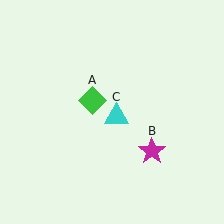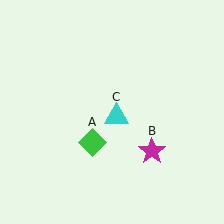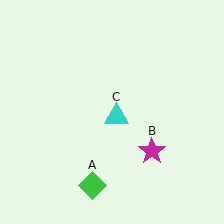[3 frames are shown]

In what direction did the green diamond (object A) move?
The green diamond (object A) moved down.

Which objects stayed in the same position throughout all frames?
Magenta star (object B) and cyan triangle (object C) remained stationary.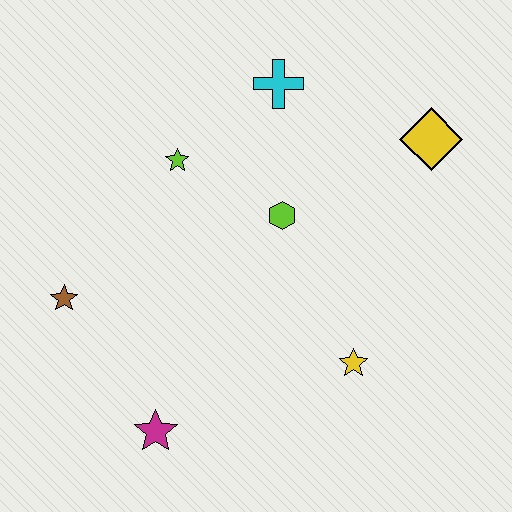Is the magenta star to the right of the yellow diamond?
No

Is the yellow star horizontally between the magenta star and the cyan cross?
No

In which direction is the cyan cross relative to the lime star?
The cyan cross is to the right of the lime star.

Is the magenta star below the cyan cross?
Yes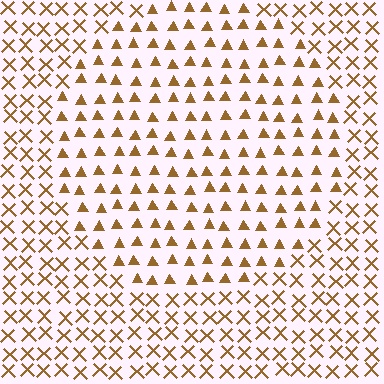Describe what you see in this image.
The image is filled with small brown elements arranged in a uniform grid. A circle-shaped region contains triangles, while the surrounding area contains X marks. The boundary is defined purely by the change in element shape.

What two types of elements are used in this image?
The image uses triangles inside the circle region and X marks outside it.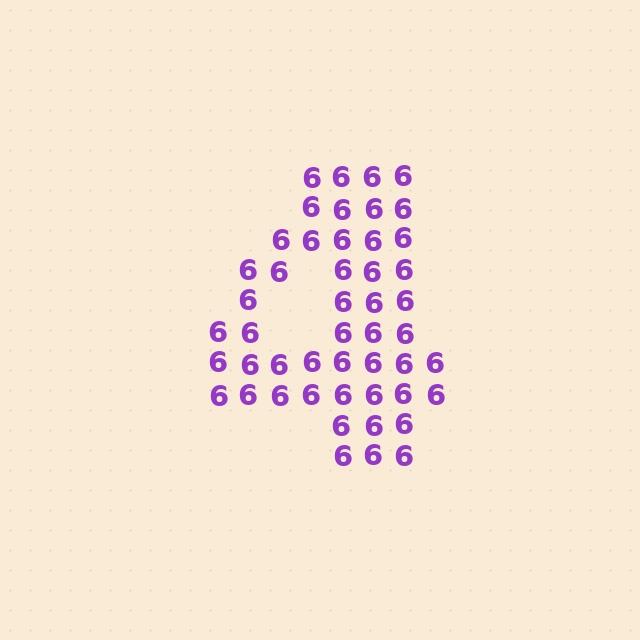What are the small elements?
The small elements are digit 6's.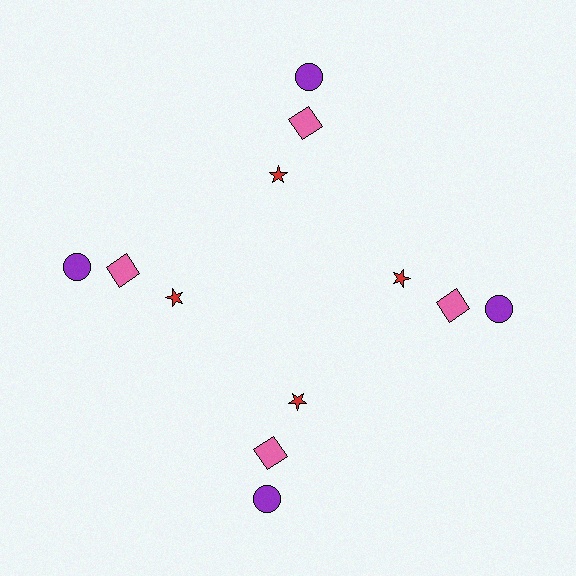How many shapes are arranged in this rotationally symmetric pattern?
There are 12 shapes, arranged in 4 groups of 3.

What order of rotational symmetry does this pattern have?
This pattern has 4-fold rotational symmetry.